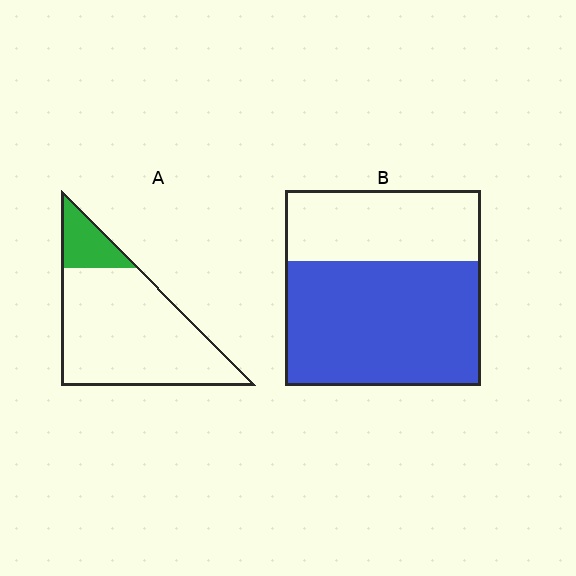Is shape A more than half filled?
No.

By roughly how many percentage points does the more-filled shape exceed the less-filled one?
By roughly 50 percentage points (B over A).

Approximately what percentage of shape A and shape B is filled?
A is approximately 15% and B is approximately 65%.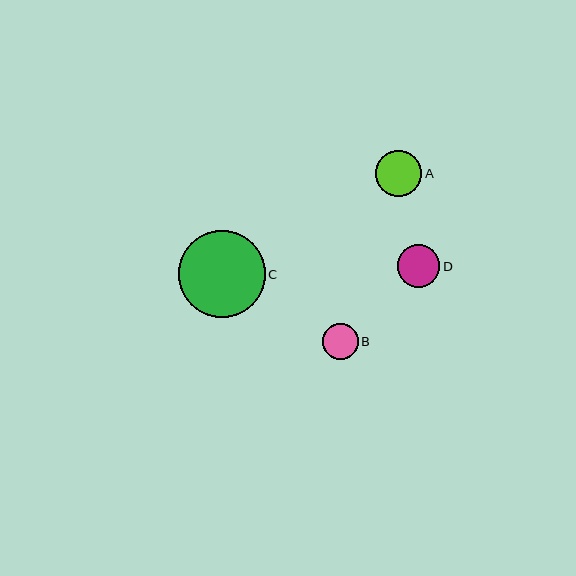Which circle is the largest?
Circle C is the largest with a size of approximately 87 pixels.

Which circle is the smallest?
Circle B is the smallest with a size of approximately 36 pixels.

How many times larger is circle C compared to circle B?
Circle C is approximately 2.4 times the size of circle B.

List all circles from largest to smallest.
From largest to smallest: C, A, D, B.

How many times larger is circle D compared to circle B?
Circle D is approximately 1.2 times the size of circle B.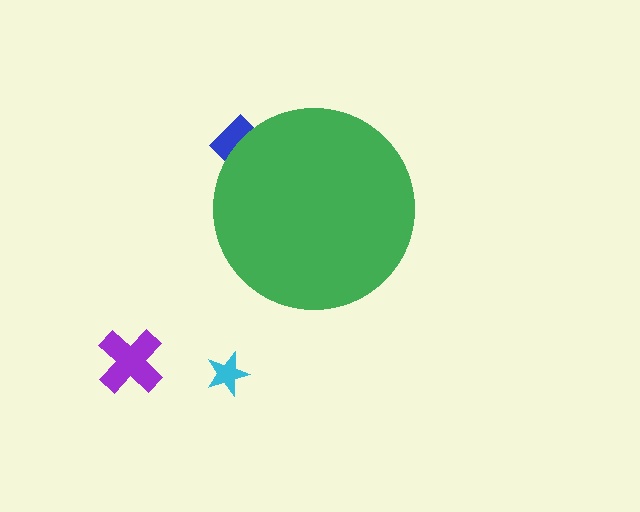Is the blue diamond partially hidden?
Yes, the blue diamond is partially hidden behind the green circle.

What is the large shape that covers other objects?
A green circle.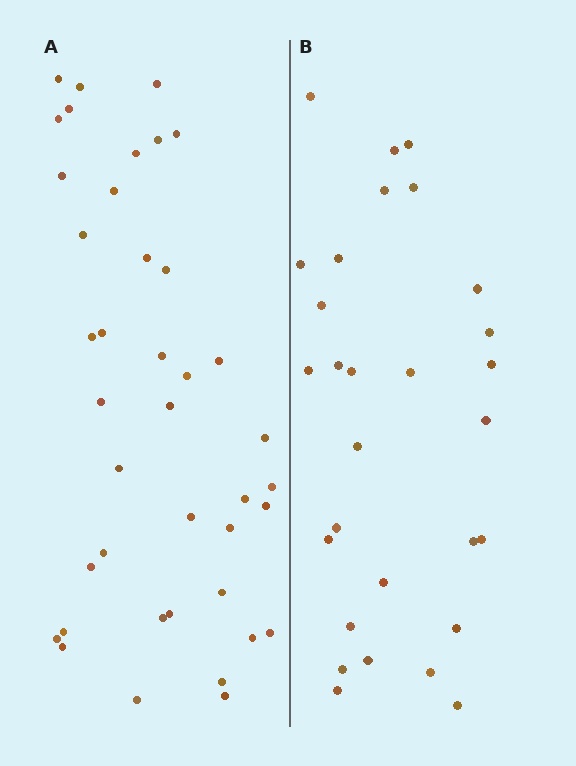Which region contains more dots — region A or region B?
Region A (the left region) has more dots.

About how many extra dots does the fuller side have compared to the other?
Region A has roughly 12 or so more dots than region B.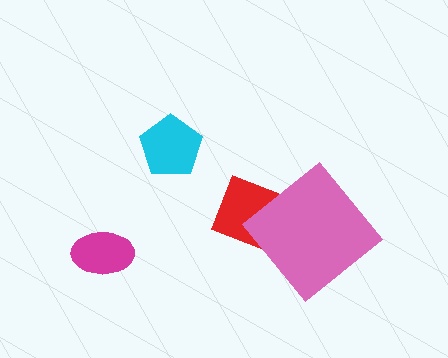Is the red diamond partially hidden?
Yes, it is partially covered by another shape.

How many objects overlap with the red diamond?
1 object overlaps with the red diamond.